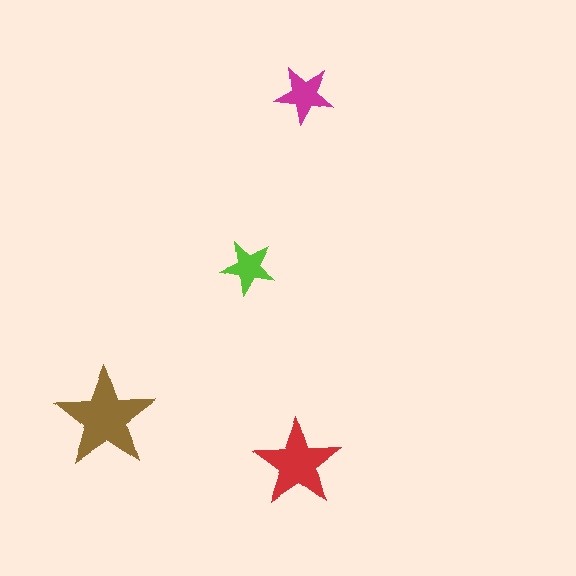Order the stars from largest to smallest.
the brown one, the red one, the magenta one, the lime one.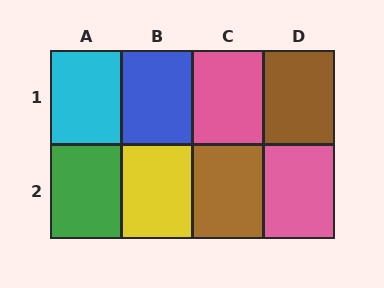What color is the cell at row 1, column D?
Brown.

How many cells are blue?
1 cell is blue.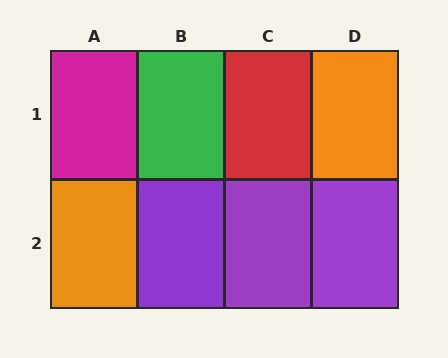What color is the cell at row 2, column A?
Orange.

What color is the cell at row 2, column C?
Purple.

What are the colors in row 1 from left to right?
Magenta, green, red, orange.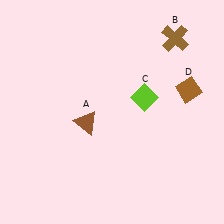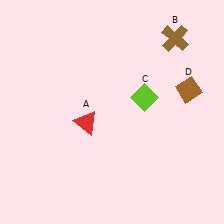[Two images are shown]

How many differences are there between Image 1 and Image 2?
There is 1 difference between the two images.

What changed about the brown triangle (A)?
In Image 1, A is brown. In Image 2, it changed to red.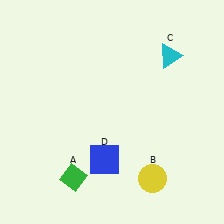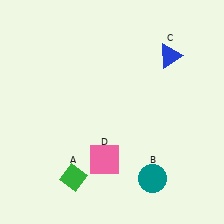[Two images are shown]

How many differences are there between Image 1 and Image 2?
There are 3 differences between the two images.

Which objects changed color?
B changed from yellow to teal. C changed from cyan to blue. D changed from blue to pink.